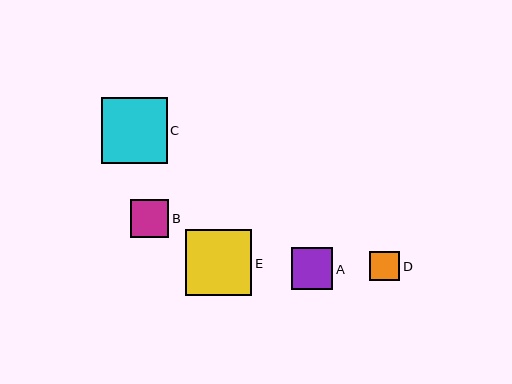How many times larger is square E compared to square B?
Square E is approximately 1.7 times the size of square B.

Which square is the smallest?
Square D is the smallest with a size of approximately 30 pixels.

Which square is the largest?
Square C is the largest with a size of approximately 66 pixels.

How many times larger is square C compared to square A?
Square C is approximately 1.6 times the size of square A.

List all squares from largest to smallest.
From largest to smallest: C, E, A, B, D.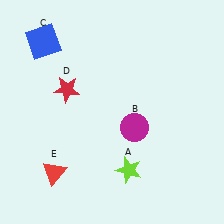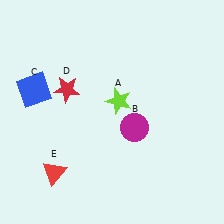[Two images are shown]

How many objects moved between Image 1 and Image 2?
2 objects moved between the two images.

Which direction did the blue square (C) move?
The blue square (C) moved down.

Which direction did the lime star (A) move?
The lime star (A) moved up.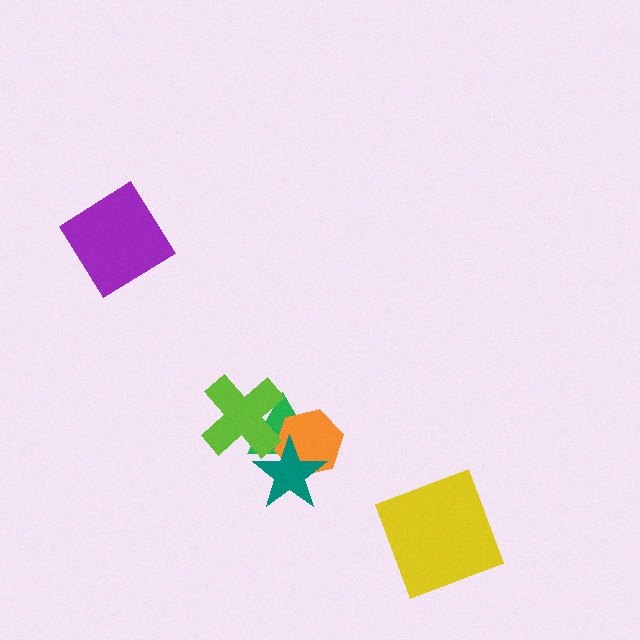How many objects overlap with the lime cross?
3 objects overlap with the lime cross.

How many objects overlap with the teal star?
3 objects overlap with the teal star.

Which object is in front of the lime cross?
The teal star is in front of the lime cross.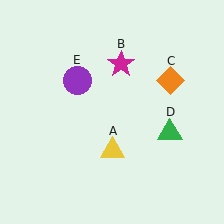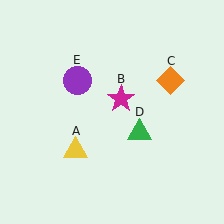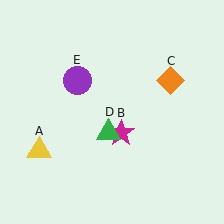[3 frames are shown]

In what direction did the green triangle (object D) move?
The green triangle (object D) moved left.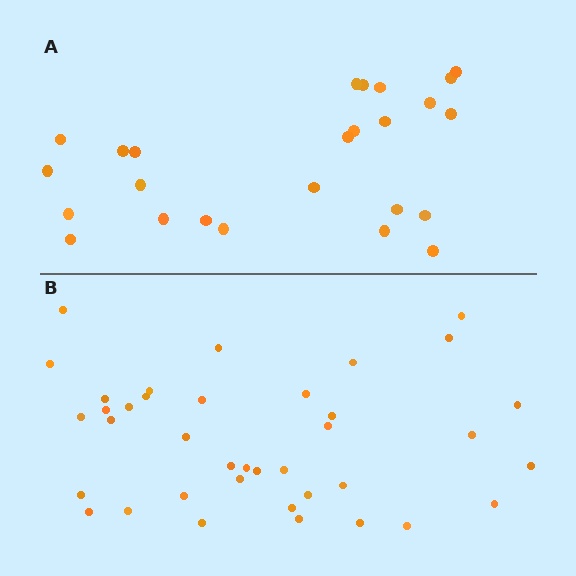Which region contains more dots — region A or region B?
Region B (the bottom region) has more dots.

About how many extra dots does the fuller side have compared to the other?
Region B has approximately 15 more dots than region A.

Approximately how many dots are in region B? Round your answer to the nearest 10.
About 40 dots. (The exact count is 38, which rounds to 40.)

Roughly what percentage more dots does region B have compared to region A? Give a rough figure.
About 50% more.